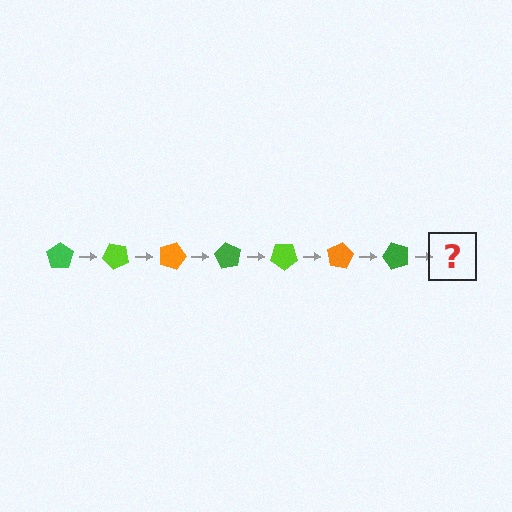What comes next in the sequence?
The next element should be a lime pentagon, rotated 315 degrees from the start.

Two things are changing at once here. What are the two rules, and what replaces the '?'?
The two rules are that it rotates 45 degrees each step and the color cycles through green, lime, and orange. The '?' should be a lime pentagon, rotated 315 degrees from the start.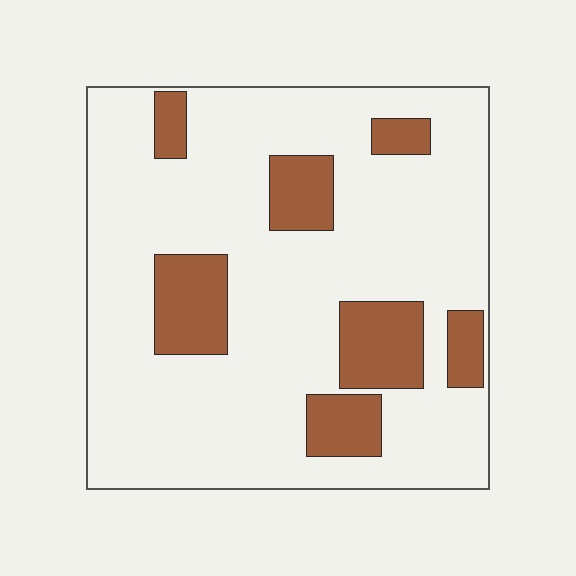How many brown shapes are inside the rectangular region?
7.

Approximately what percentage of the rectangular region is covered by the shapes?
Approximately 20%.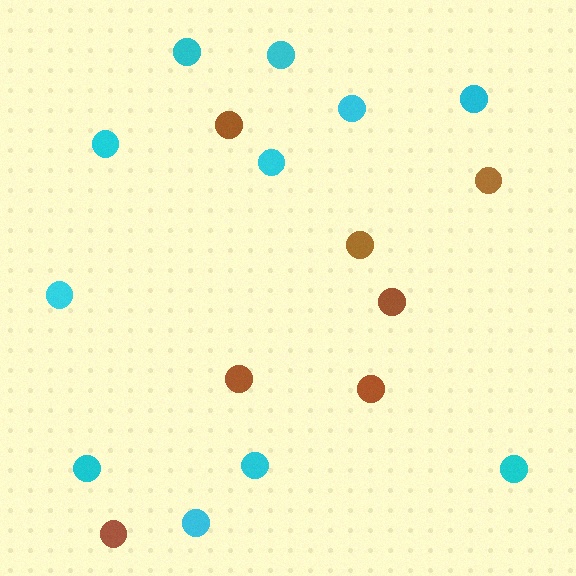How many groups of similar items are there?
There are 2 groups: one group of cyan circles (11) and one group of brown circles (7).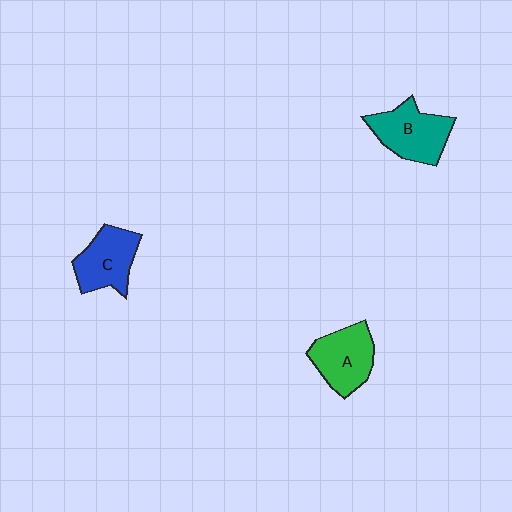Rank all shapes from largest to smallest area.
From largest to smallest: B (teal), A (green), C (blue).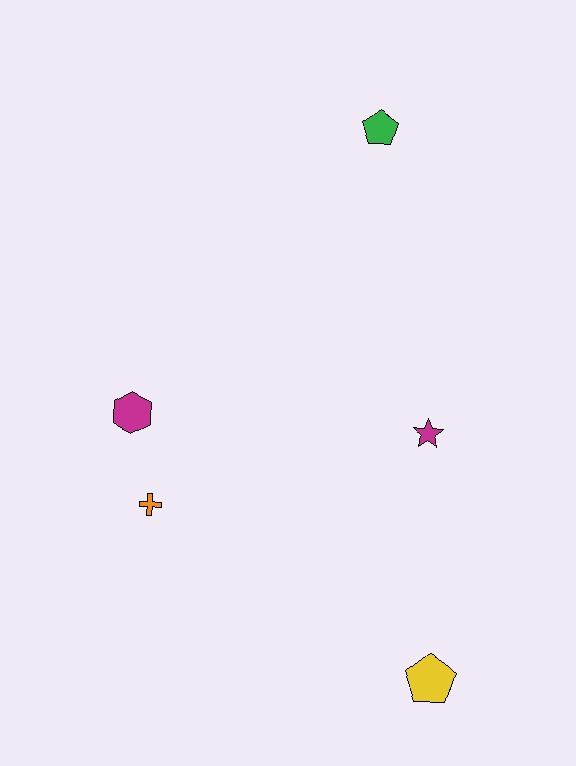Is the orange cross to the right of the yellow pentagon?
No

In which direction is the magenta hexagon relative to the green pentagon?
The magenta hexagon is below the green pentagon.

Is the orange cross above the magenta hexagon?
No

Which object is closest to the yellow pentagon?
The magenta star is closest to the yellow pentagon.